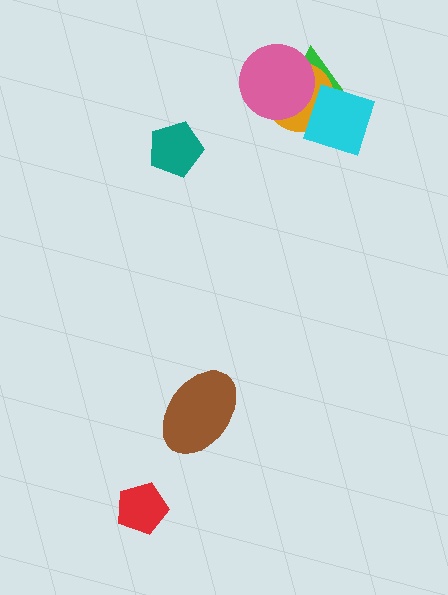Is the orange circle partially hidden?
Yes, it is partially covered by another shape.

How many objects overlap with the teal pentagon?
0 objects overlap with the teal pentagon.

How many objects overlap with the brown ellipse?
0 objects overlap with the brown ellipse.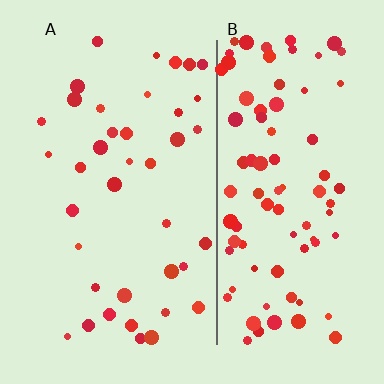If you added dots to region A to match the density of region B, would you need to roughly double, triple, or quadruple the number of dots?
Approximately double.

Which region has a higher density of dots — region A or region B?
B (the right).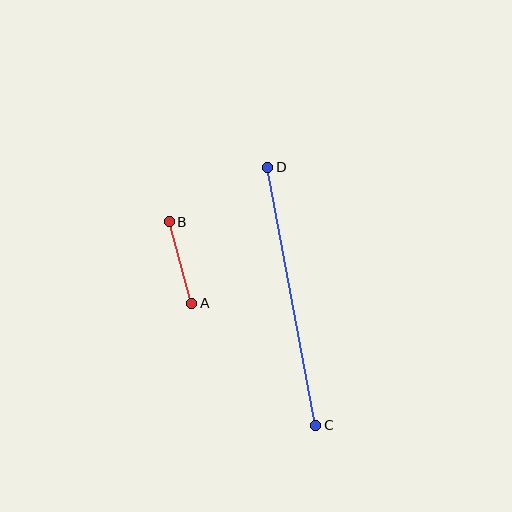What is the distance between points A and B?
The distance is approximately 85 pixels.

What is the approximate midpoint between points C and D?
The midpoint is at approximately (292, 296) pixels.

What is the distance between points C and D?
The distance is approximately 262 pixels.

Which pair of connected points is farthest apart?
Points C and D are farthest apart.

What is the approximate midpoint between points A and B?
The midpoint is at approximately (181, 262) pixels.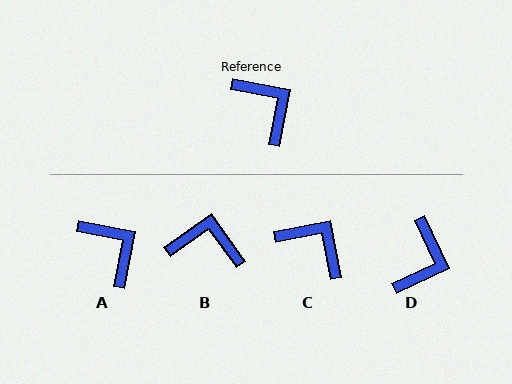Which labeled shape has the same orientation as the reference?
A.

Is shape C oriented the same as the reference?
No, it is off by about 22 degrees.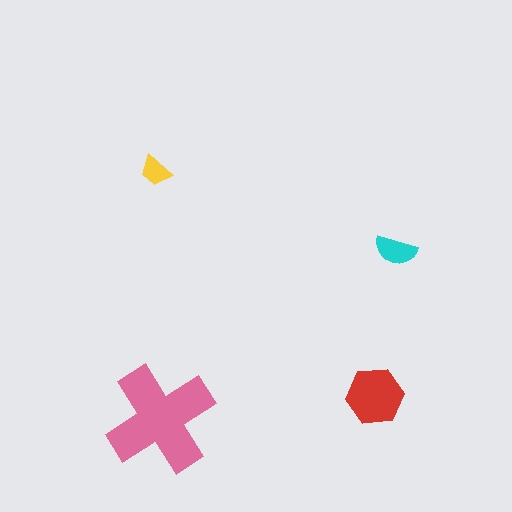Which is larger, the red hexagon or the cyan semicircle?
The red hexagon.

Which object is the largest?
The pink cross.